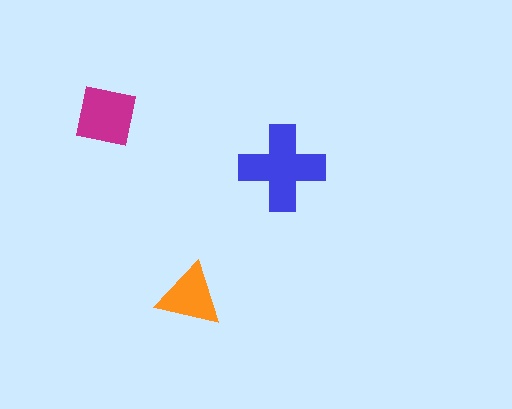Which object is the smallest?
The orange triangle.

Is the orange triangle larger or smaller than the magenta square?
Smaller.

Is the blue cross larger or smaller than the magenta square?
Larger.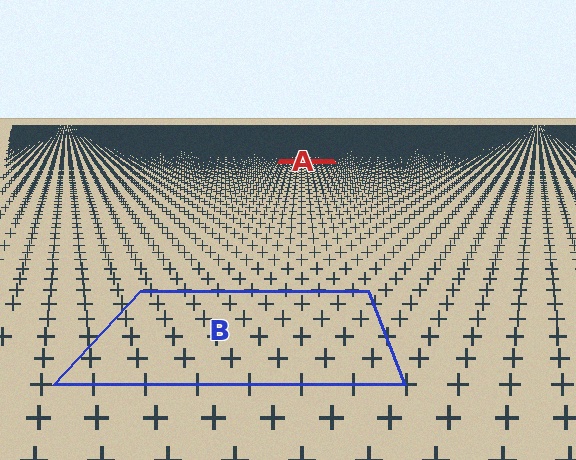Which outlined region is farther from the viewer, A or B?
Region A is farther from the viewer — the texture elements inside it appear smaller and more densely packed.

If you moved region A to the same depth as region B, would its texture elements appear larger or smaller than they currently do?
They would appear larger. At a closer depth, the same texture elements are projected at a bigger on-screen size.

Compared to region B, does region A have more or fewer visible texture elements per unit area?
Region A has more texture elements per unit area — they are packed more densely because it is farther away.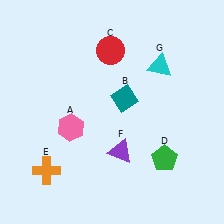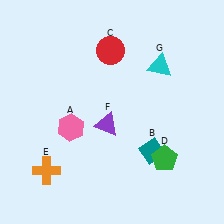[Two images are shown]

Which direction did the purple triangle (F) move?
The purple triangle (F) moved up.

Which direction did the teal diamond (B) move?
The teal diamond (B) moved down.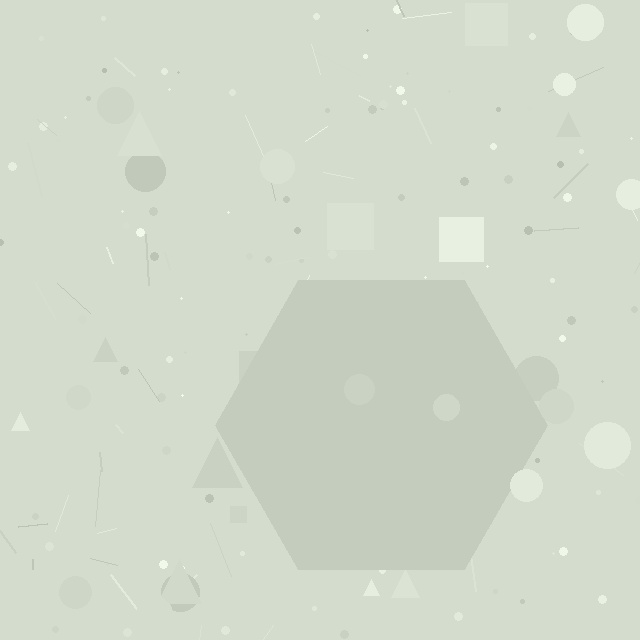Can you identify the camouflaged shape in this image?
The camouflaged shape is a hexagon.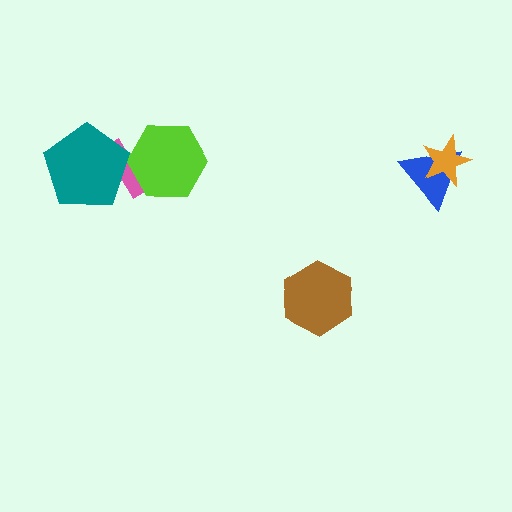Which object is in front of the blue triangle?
The orange star is in front of the blue triangle.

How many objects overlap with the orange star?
1 object overlaps with the orange star.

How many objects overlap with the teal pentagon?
1 object overlaps with the teal pentagon.